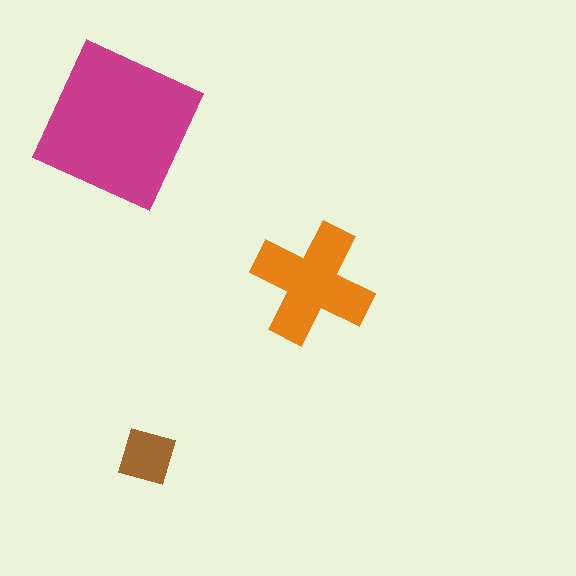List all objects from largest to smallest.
The magenta square, the orange cross, the brown diamond.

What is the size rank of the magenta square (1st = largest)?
1st.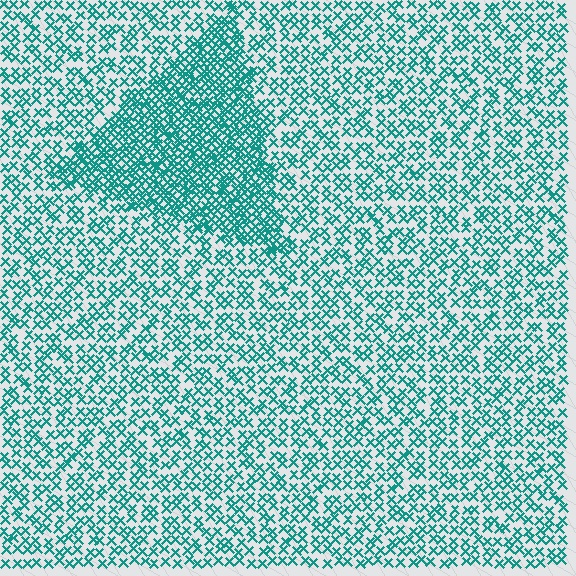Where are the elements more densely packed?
The elements are more densely packed inside the triangle boundary.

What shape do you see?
I see a triangle.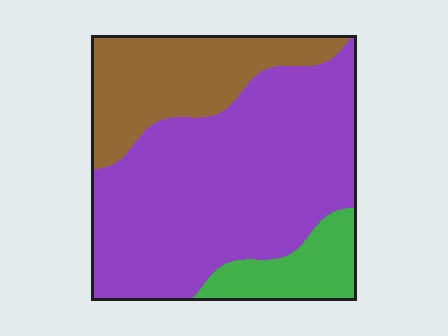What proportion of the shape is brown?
Brown takes up about one quarter (1/4) of the shape.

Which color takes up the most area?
Purple, at roughly 65%.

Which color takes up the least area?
Green, at roughly 10%.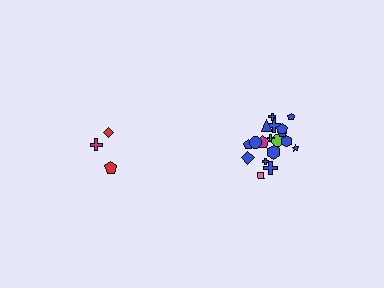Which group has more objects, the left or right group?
The right group.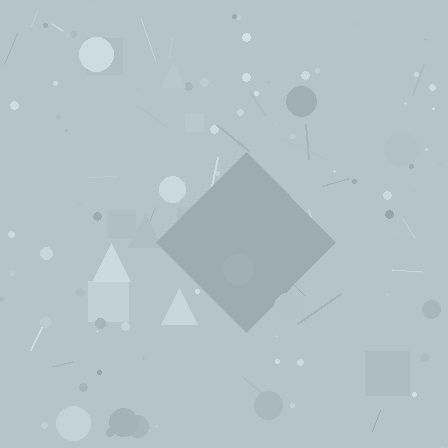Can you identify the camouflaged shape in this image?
The camouflaged shape is a diamond.